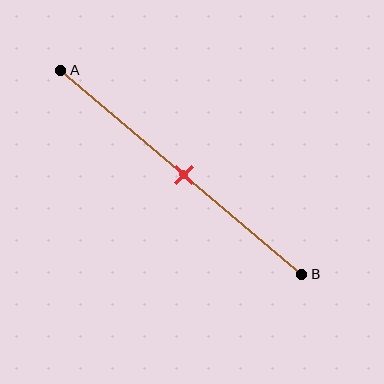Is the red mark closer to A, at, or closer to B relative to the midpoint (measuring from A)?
The red mark is approximately at the midpoint of segment AB.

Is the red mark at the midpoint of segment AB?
Yes, the mark is approximately at the midpoint.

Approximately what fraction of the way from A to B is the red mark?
The red mark is approximately 50% of the way from A to B.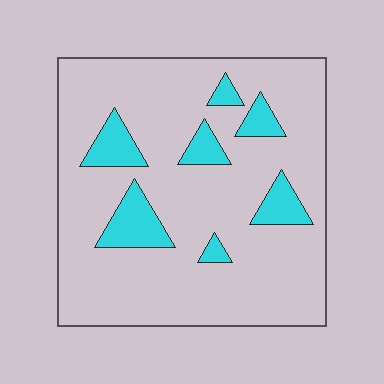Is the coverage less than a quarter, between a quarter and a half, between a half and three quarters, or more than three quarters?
Less than a quarter.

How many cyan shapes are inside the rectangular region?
7.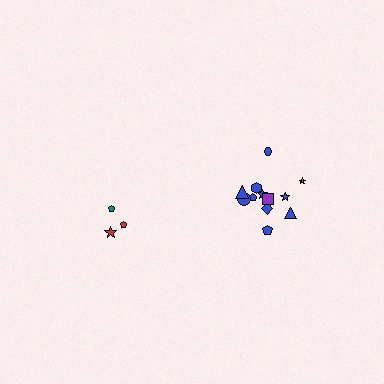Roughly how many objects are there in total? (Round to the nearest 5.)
Roughly 15 objects in total.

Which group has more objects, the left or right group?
The right group.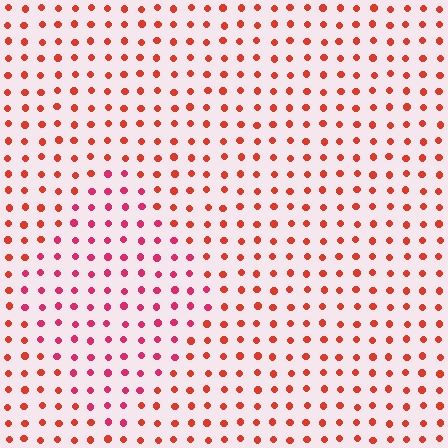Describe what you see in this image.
The image is filled with small red elements in a uniform arrangement. A diamond-shaped region is visible where the elements are tinted to a slightly different hue, forming a subtle color boundary.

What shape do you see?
I see a diamond.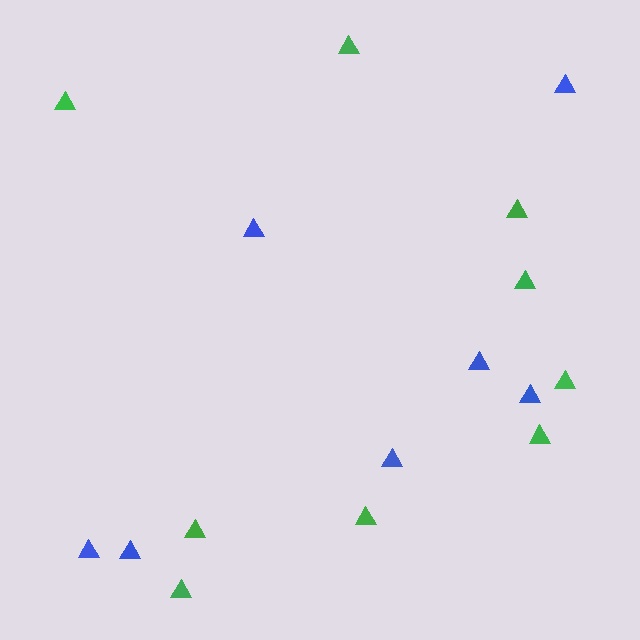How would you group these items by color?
There are 2 groups: one group of green triangles (9) and one group of blue triangles (7).